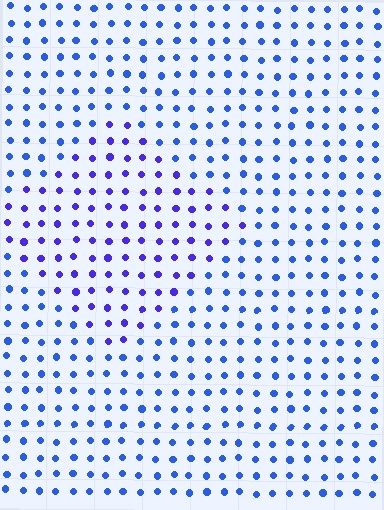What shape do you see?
I see a diamond.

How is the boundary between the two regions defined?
The boundary is defined purely by a slight shift in hue (about 28 degrees). Spacing, size, and orientation are identical on both sides.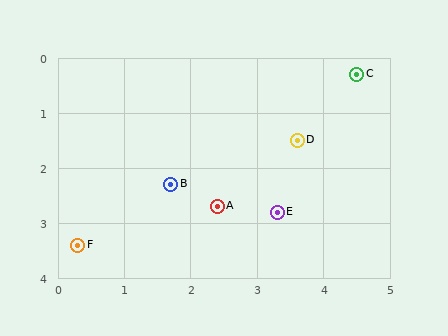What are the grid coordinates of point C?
Point C is at approximately (4.5, 0.3).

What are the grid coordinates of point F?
Point F is at approximately (0.3, 3.4).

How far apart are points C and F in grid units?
Points C and F are about 5.2 grid units apart.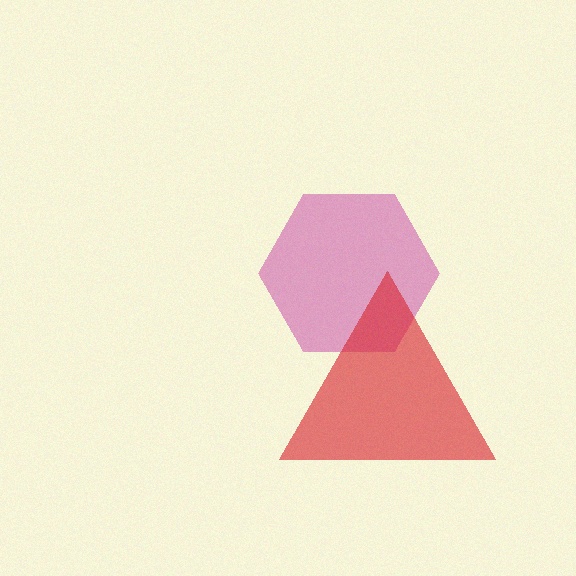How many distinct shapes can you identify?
There are 2 distinct shapes: a magenta hexagon, a red triangle.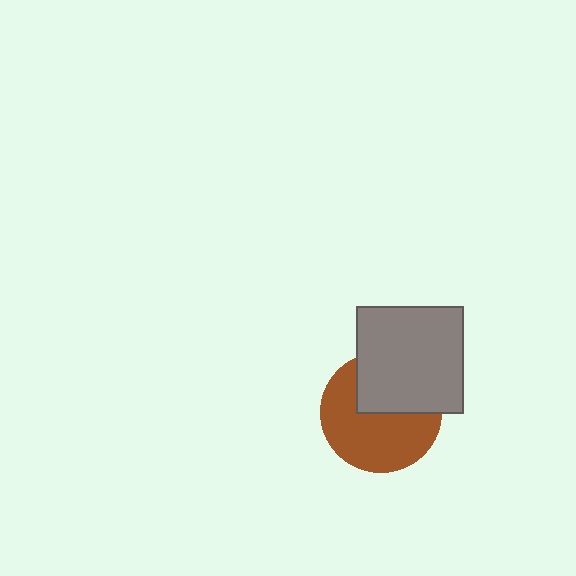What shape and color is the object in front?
The object in front is a gray square.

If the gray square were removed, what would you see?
You would see the complete brown circle.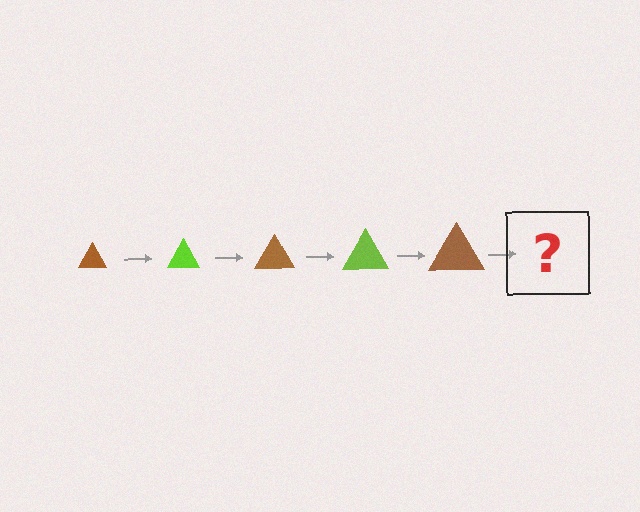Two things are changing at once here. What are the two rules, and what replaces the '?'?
The two rules are that the triangle grows larger each step and the color cycles through brown and lime. The '?' should be a lime triangle, larger than the previous one.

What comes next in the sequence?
The next element should be a lime triangle, larger than the previous one.